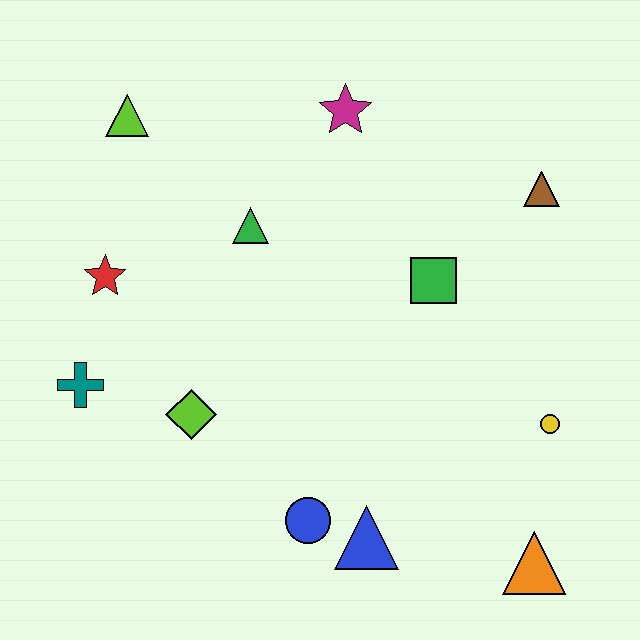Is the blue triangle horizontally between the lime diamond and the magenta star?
No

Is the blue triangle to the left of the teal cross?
No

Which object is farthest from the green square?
The teal cross is farthest from the green square.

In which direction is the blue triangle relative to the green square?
The blue triangle is below the green square.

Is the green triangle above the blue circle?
Yes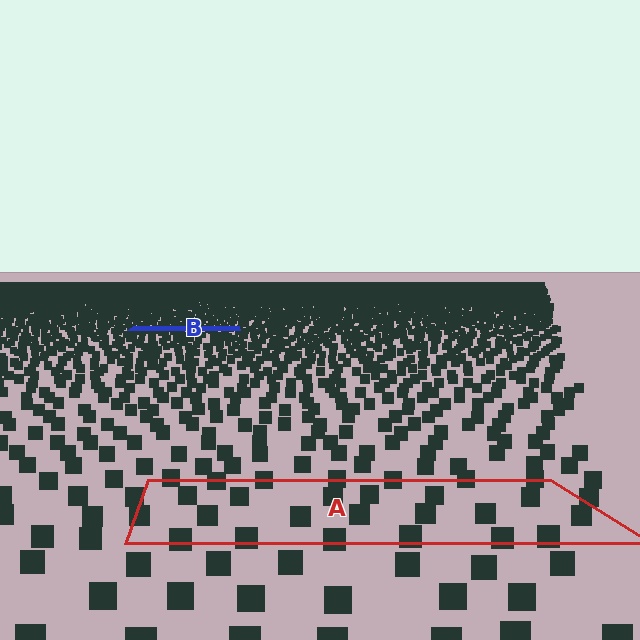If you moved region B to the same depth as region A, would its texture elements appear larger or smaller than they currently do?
They would appear larger. At a closer depth, the same texture elements are projected at a bigger on-screen size.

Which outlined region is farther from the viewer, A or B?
Region B is farther from the viewer — the texture elements inside it appear smaller and more densely packed.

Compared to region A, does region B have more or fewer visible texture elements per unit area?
Region B has more texture elements per unit area — they are packed more densely because it is farther away.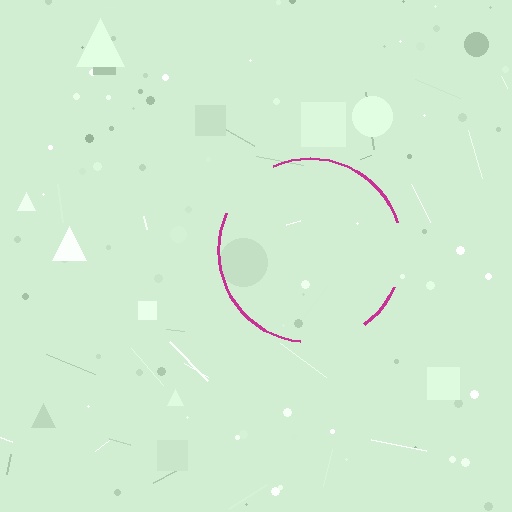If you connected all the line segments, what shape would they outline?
They would outline a circle.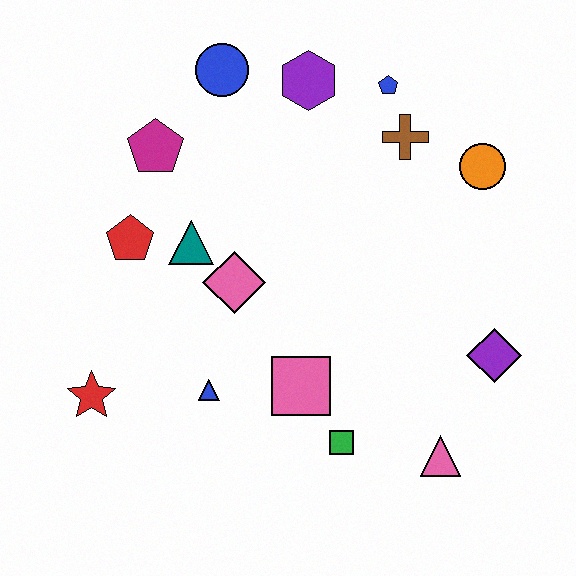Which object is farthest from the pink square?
The blue circle is farthest from the pink square.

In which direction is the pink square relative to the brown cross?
The pink square is below the brown cross.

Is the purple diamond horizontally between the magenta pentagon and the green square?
No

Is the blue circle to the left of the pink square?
Yes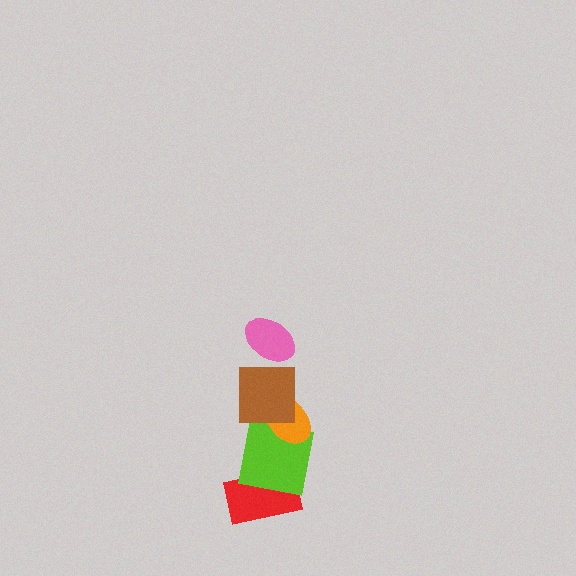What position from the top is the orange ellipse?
The orange ellipse is 3rd from the top.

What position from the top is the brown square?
The brown square is 2nd from the top.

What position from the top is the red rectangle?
The red rectangle is 5th from the top.